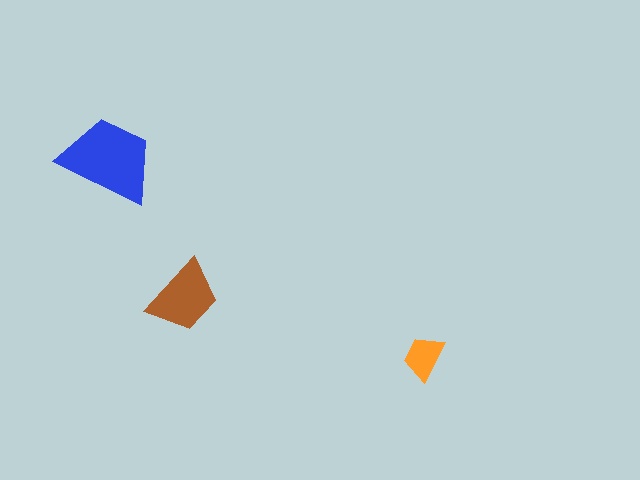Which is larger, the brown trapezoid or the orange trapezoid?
The brown one.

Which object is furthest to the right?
The orange trapezoid is rightmost.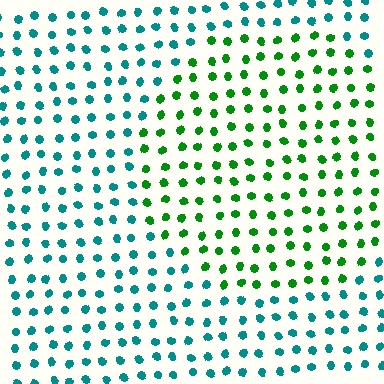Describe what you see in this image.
The image is filled with small teal elements in a uniform arrangement. A circle-shaped region is visible where the elements are tinted to a slightly different hue, forming a subtle color boundary.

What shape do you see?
I see a circle.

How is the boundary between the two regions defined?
The boundary is defined purely by a slight shift in hue (about 52 degrees). Spacing, size, and orientation are identical on both sides.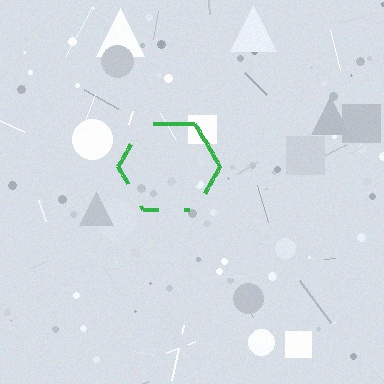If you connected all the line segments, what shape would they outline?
They would outline a hexagon.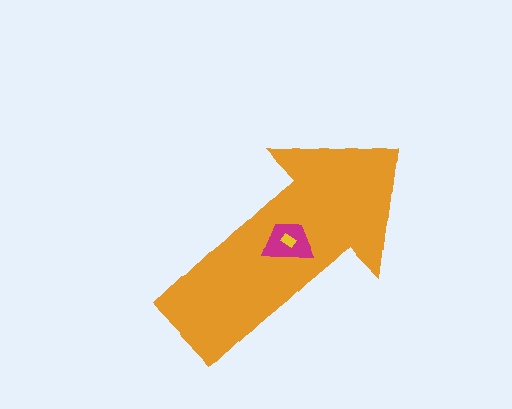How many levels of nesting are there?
3.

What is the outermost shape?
The orange arrow.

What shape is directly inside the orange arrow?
The magenta trapezoid.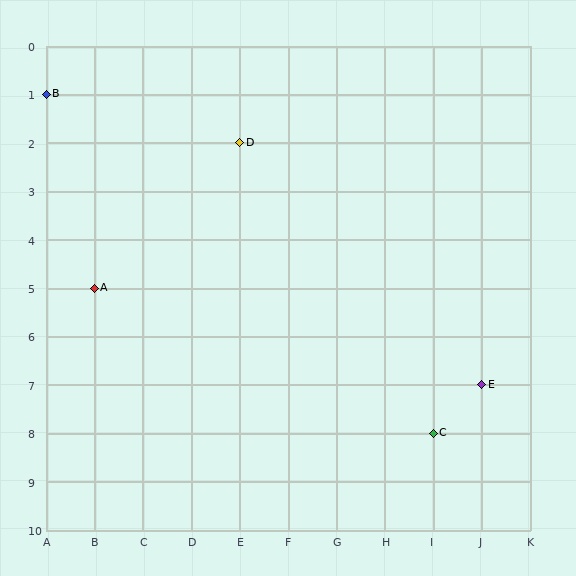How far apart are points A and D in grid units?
Points A and D are 3 columns and 3 rows apart (about 4.2 grid units diagonally).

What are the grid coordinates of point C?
Point C is at grid coordinates (I, 8).